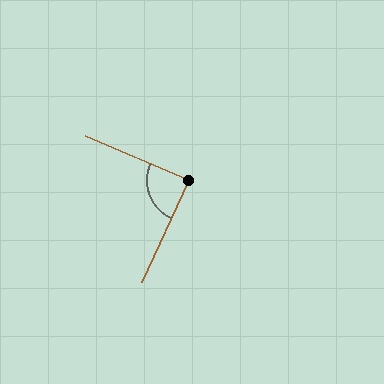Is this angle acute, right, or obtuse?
It is approximately a right angle.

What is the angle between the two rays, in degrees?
Approximately 88 degrees.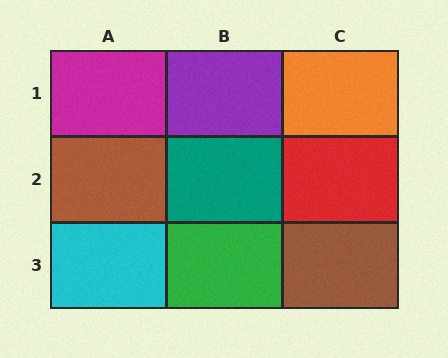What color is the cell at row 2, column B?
Teal.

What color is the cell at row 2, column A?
Brown.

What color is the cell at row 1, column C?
Orange.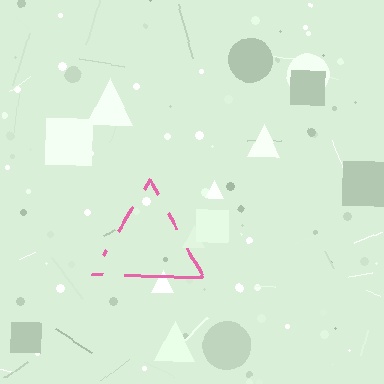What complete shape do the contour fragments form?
The contour fragments form a triangle.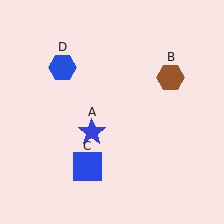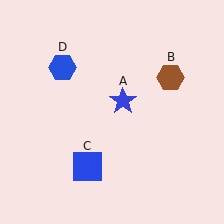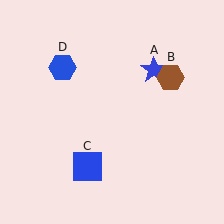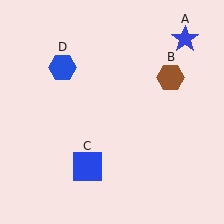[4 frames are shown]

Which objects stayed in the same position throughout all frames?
Brown hexagon (object B) and blue square (object C) and blue hexagon (object D) remained stationary.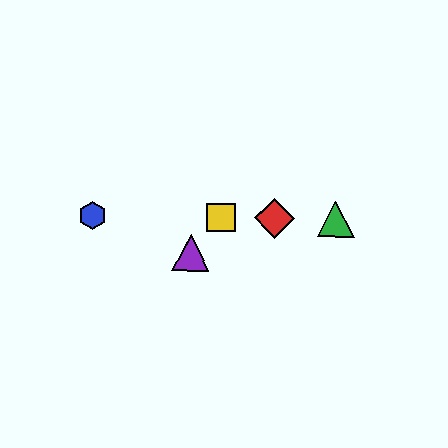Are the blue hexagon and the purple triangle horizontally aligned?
No, the blue hexagon is at y≈216 and the purple triangle is at y≈253.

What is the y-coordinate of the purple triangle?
The purple triangle is at y≈253.